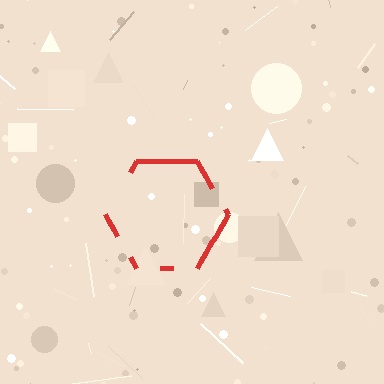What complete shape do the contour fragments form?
The contour fragments form a hexagon.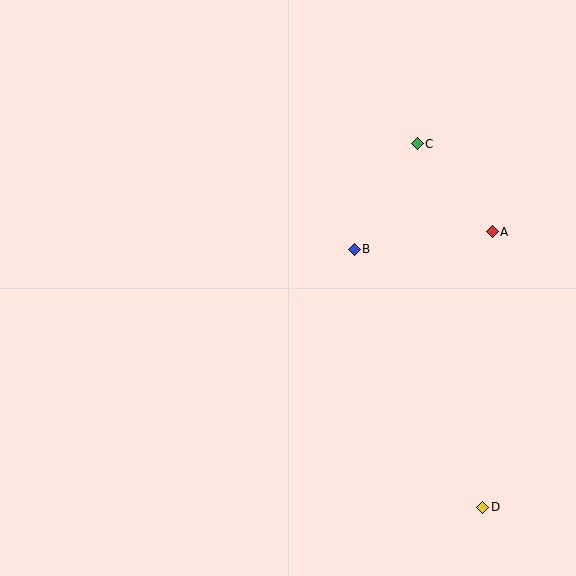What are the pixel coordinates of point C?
Point C is at (417, 144).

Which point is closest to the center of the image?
Point B at (354, 249) is closest to the center.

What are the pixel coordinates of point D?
Point D is at (483, 507).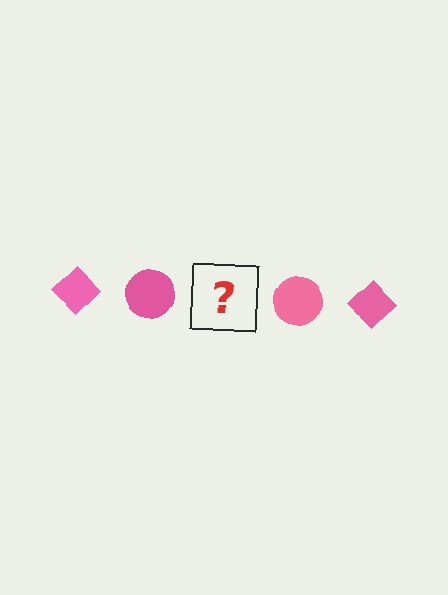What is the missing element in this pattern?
The missing element is a pink diamond.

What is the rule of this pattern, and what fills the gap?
The rule is that the pattern cycles through diamond, circle shapes in pink. The gap should be filled with a pink diamond.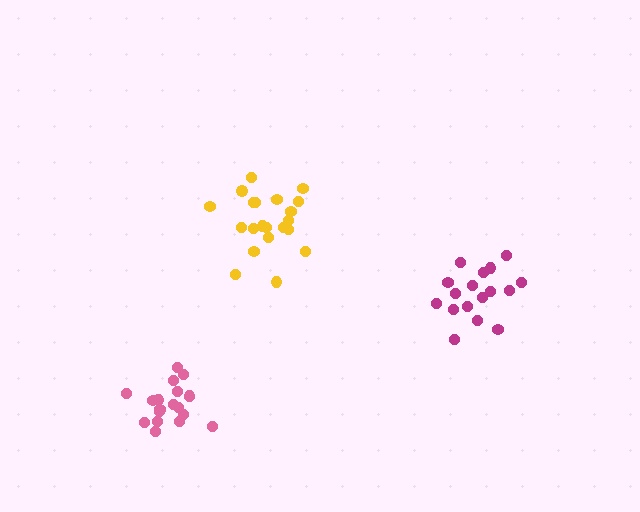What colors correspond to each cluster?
The clusters are colored: yellow, pink, magenta.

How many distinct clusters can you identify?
There are 3 distinct clusters.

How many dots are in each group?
Group 1: 21 dots, Group 2: 19 dots, Group 3: 17 dots (57 total).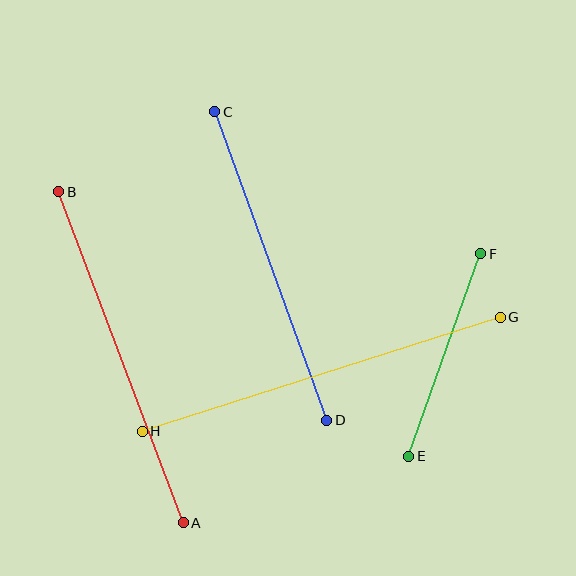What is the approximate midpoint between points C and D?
The midpoint is at approximately (271, 266) pixels.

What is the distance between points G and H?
The distance is approximately 376 pixels.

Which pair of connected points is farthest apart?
Points G and H are farthest apart.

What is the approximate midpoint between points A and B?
The midpoint is at approximately (121, 357) pixels.